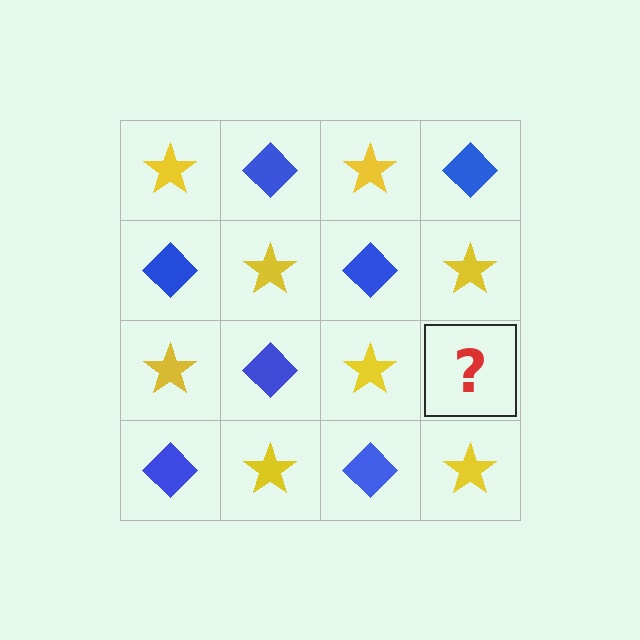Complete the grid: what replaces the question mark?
The question mark should be replaced with a blue diamond.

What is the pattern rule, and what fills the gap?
The rule is that it alternates yellow star and blue diamond in a checkerboard pattern. The gap should be filled with a blue diamond.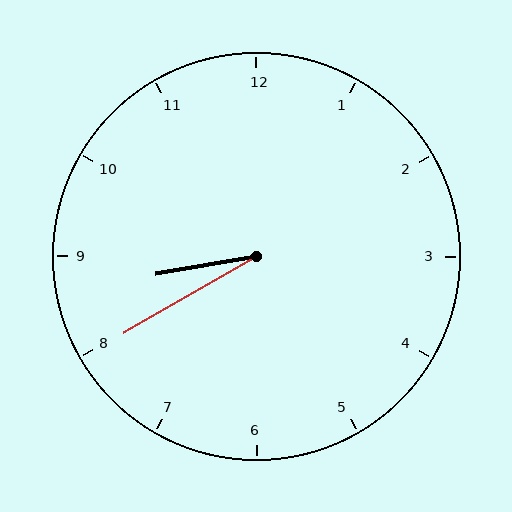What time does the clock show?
8:40.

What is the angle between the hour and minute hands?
Approximately 20 degrees.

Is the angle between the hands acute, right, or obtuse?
It is acute.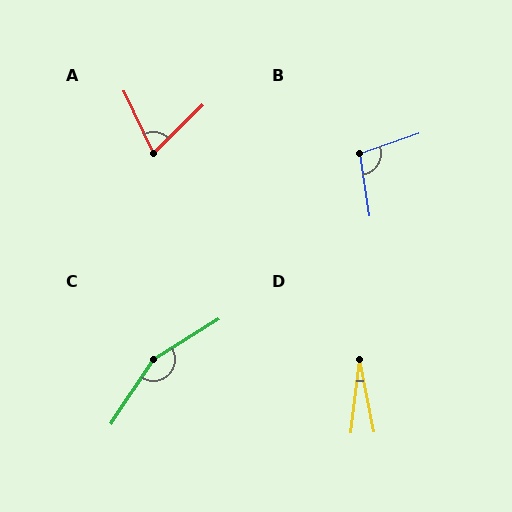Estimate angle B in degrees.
Approximately 100 degrees.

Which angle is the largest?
C, at approximately 155 degrees.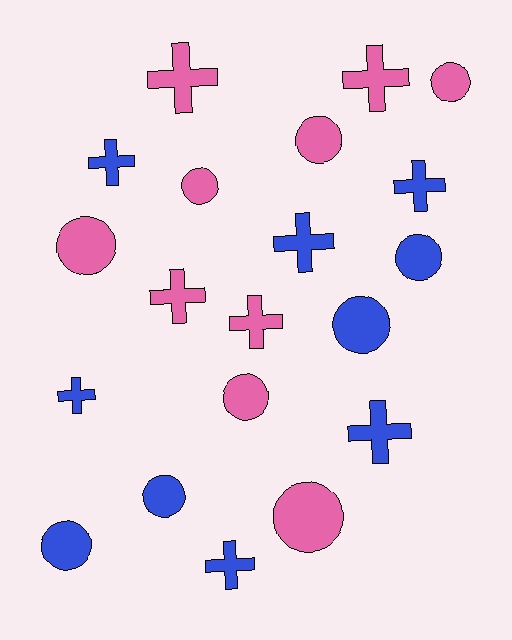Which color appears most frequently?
Blue, with 10 objects.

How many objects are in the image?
There are 20 objects.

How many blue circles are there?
There are 4 blue circles.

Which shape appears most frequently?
Circle, with 10 objects.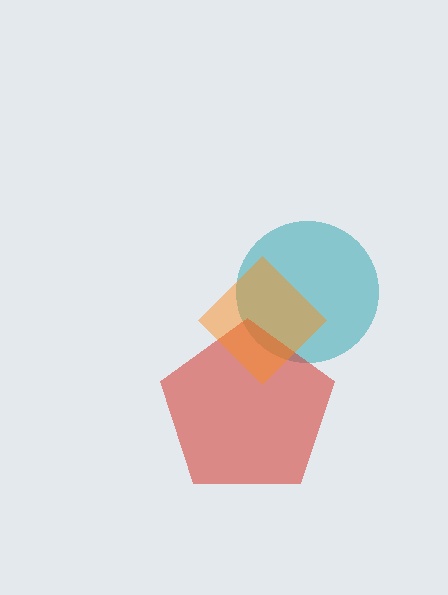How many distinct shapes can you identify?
There are 3 distinct shapes: a teal circle, a red pentagon, an orange diamond.